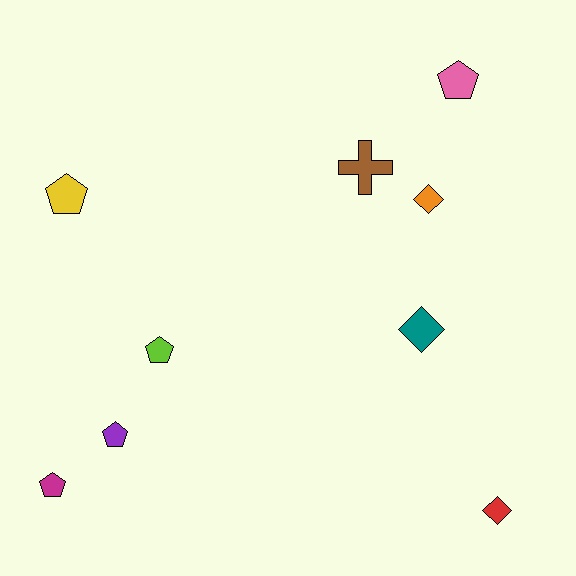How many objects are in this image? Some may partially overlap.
There are 9 objects.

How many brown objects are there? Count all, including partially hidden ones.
There is 1 brown object.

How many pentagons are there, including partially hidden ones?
There are 5 pentagons.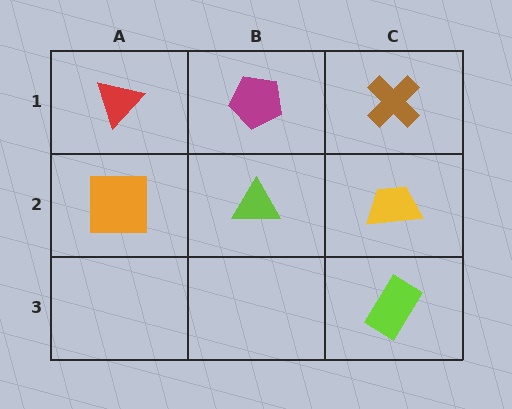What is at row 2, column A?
An orange square.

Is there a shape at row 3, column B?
No, that cell is empty.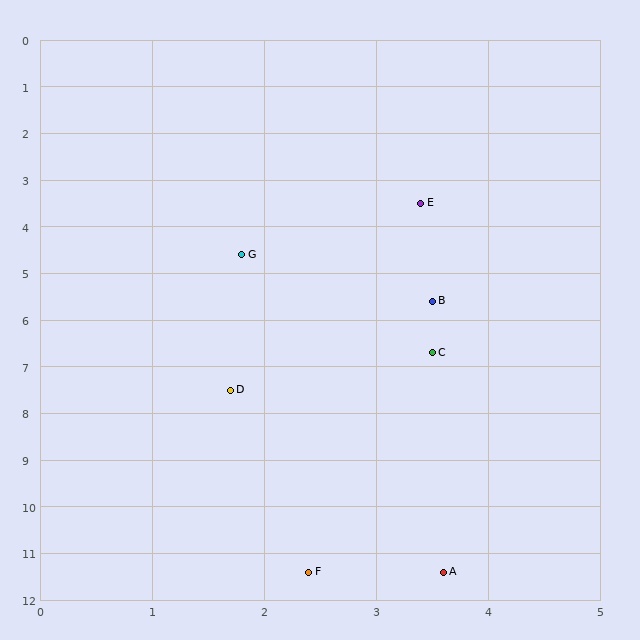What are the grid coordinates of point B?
Point B is at approximately (3.5, 5.6).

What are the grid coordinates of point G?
Point G is at approximately (1.8, 4.6).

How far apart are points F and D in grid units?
Points F and D are about 4.0 grid units apart.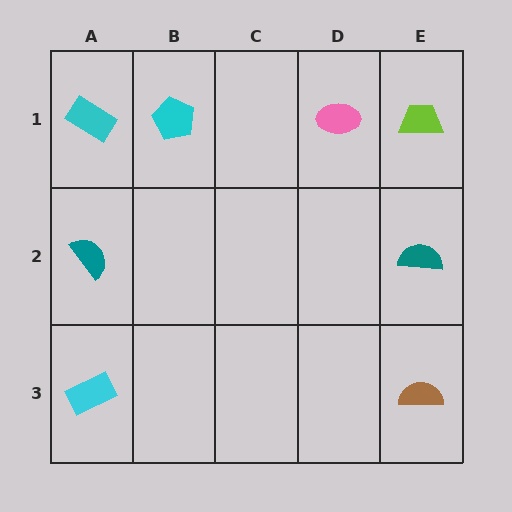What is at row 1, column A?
A cyan rectangle.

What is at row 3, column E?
A brown semicircle.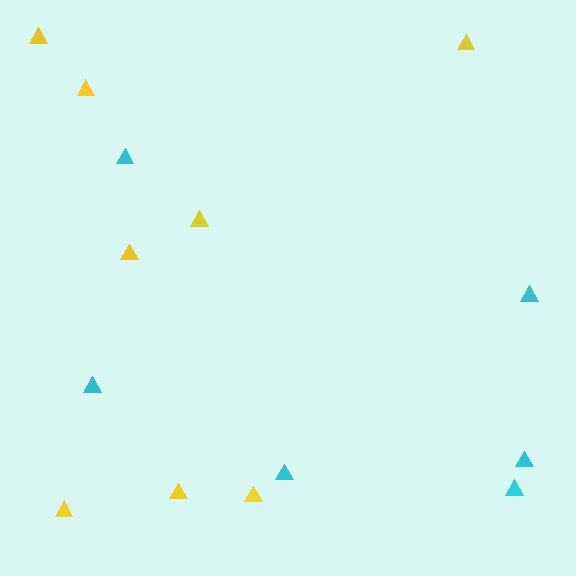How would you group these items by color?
There are 2 groups: one group of cyan triangles (6) and one group of yellow triangles (8).